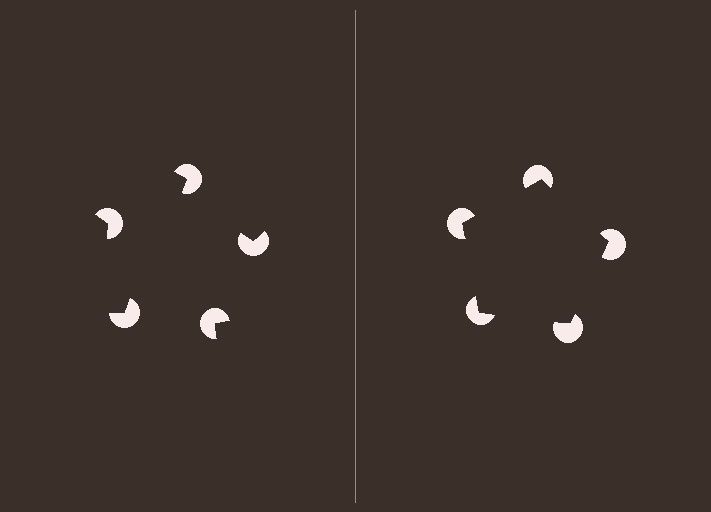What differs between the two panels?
The pac-man discs are positioned identically on both sides; only the wedge orientations differ. On the right they align to a pentagon; on the left they are misaligned.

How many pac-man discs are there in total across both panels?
10 — 5 on each side.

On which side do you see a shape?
An illusory pentagon appears on the right side. On the left side the wedge cuts are rotated, so no coherent shape forms.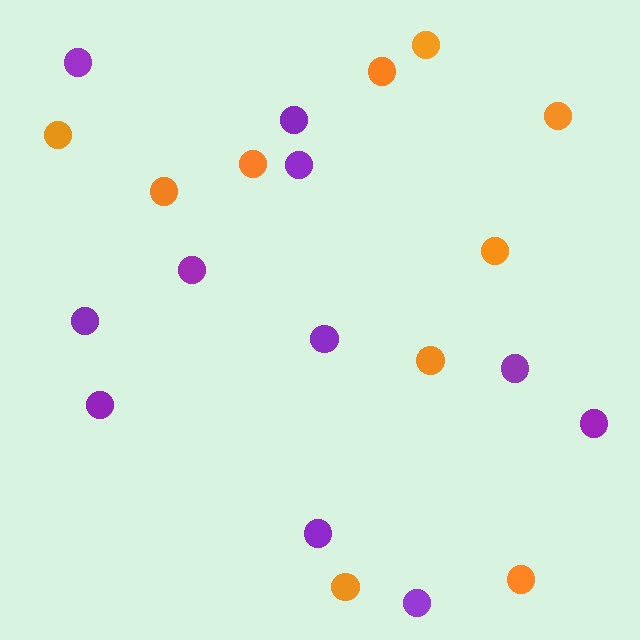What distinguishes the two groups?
There are 2 groups: one group of orange circles (10) and one group of purple circles (11).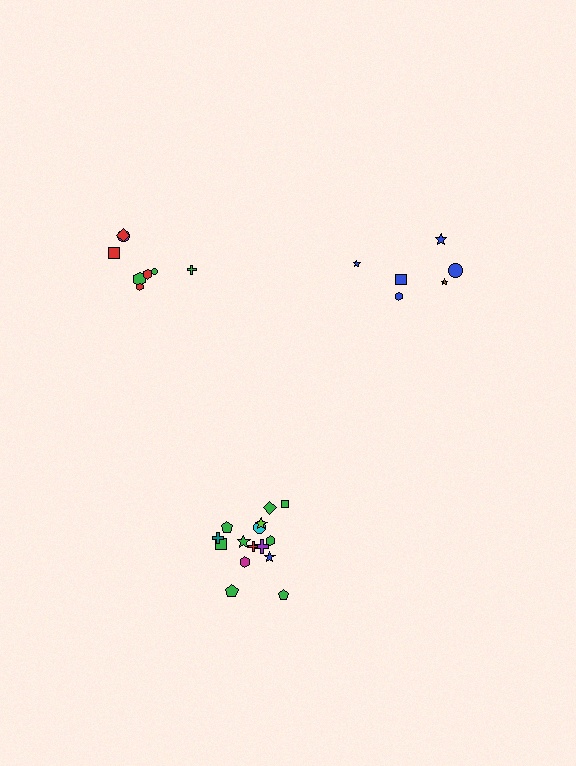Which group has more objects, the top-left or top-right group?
The top-left group.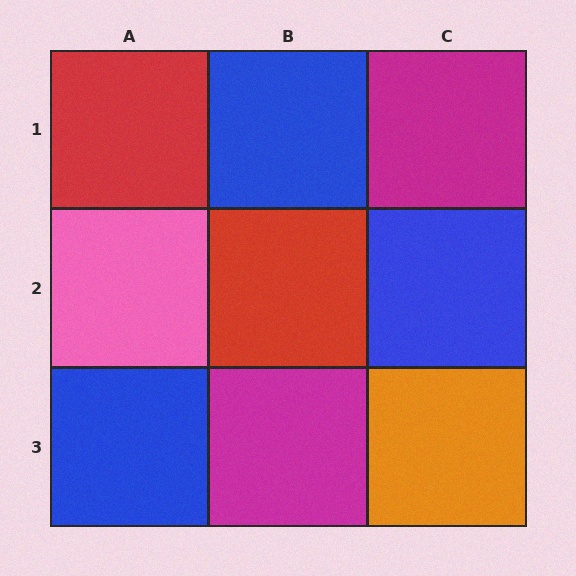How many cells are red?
2 cells are red.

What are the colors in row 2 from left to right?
Pink, red, blue.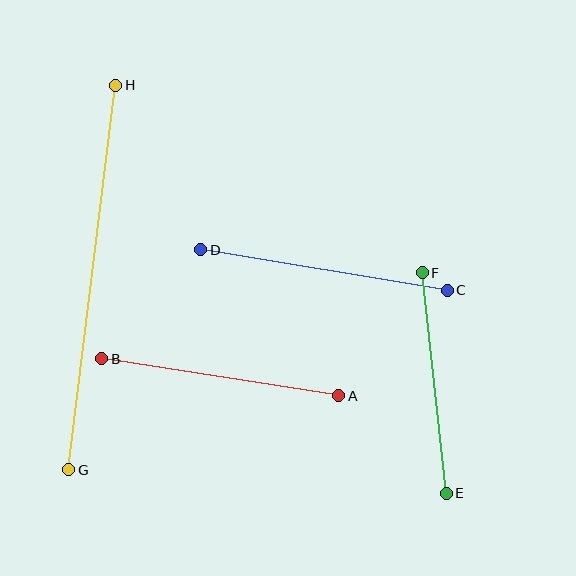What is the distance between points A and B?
The distance is approximately 240 pixels.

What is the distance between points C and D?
The distance is approximately 250 pixels.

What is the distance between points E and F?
The distance is approximately 222 pixels.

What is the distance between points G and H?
The distance is approximately 387 pixels.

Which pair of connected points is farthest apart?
Points G and H are farthest apart.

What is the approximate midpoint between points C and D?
The midpoint is at approximately (324, 270) pixels.